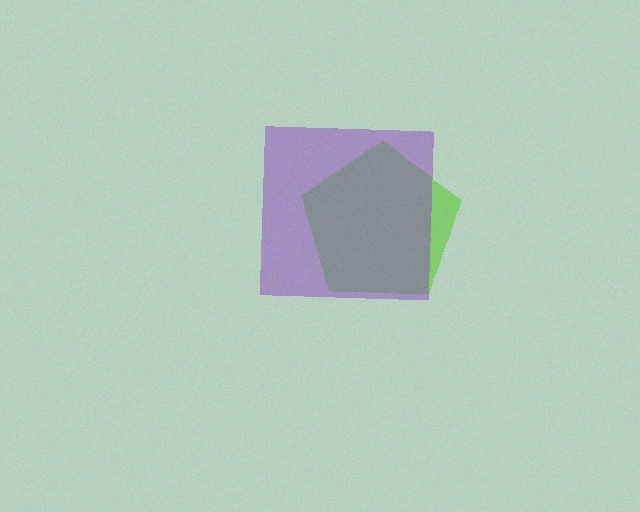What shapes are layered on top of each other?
The layered shapes are: a lime pentagon, a purple square.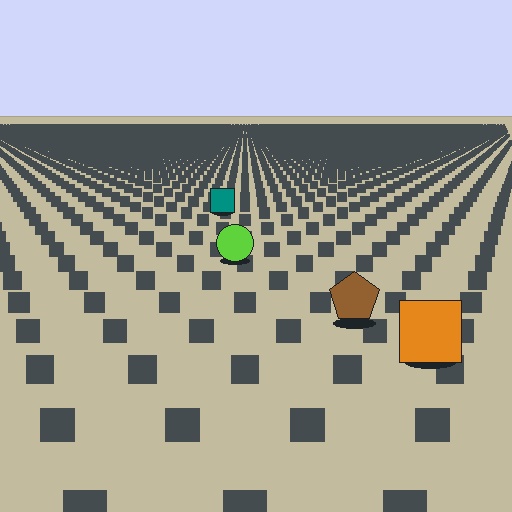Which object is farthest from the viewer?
The teal square is farthest from the viewer. It appears smaller and the ground texture around it is denser.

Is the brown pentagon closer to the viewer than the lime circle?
Yes. The brown pentagon is closer — you can tell from the texture gradient: the ground texture is coarser near it.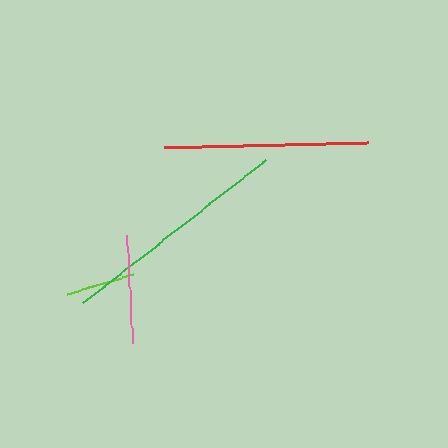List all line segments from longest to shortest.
From longest to shortest: green, red, pink, lime.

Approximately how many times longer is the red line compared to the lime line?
The red line is approximately 2.9 times the length of the lime line.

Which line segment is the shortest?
The lime line is the shortest at approximately 69 pixels.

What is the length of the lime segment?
The lime segment is approximately 69 pixels long.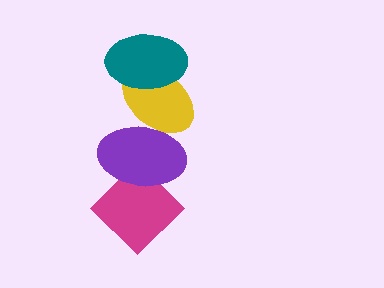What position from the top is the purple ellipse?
The purple ellipse is 3rd from the top.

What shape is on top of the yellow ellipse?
The teal ellipse is on top of the yellow ellipse.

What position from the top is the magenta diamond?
The magenta diamond is 4th from the top.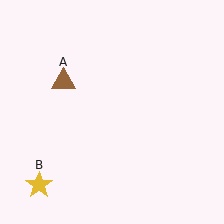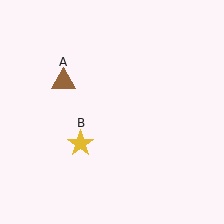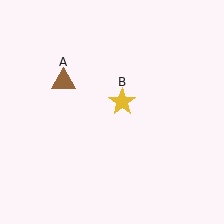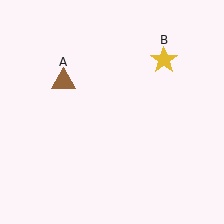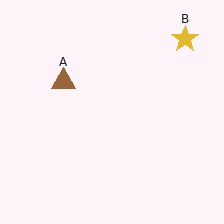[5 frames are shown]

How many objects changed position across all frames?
1 object changed position: yellow star (object B).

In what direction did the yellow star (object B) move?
The yellow star (object B) moved up and to the right.